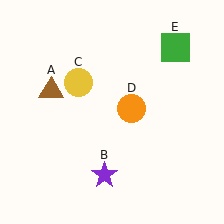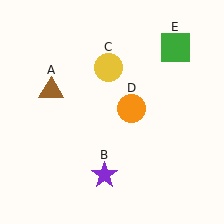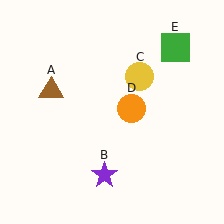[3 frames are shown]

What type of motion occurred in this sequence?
The yellow circle (object C) rotated clockwise around the center of the scene.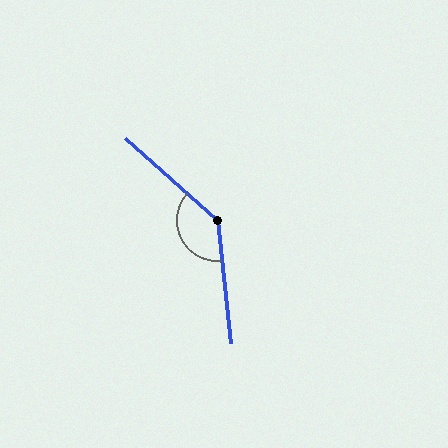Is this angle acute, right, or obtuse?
It is obtuse.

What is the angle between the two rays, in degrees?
Approximately 138 degrees.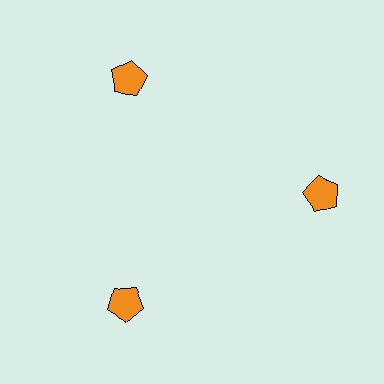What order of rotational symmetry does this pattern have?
This pattern has 3-fold rotational symmetry.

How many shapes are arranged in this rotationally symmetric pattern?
There are 3 shapes, arranged in 3 groups of 1.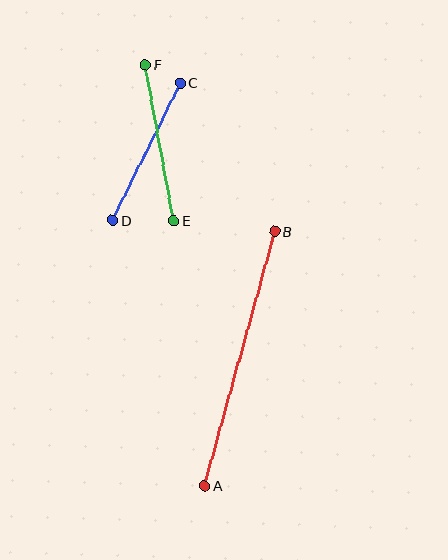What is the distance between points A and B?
The distance is approximately 264 pixels.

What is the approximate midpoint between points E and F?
The midpoint is at approximately (159, 143) pixels.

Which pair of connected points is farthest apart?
Points A and B are farthest apart.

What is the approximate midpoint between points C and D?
The midpoint is at approximately (146, 151) pixels.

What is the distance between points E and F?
The distance is approximately 158 pixels.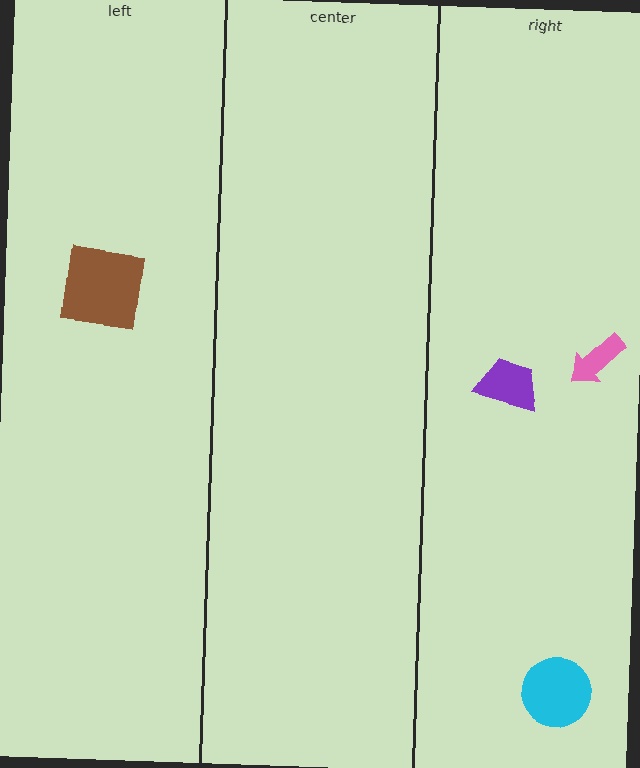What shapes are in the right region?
The cyan circle, the pink arrow, the purple trapezoid.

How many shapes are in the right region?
3.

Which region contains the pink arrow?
The right region.